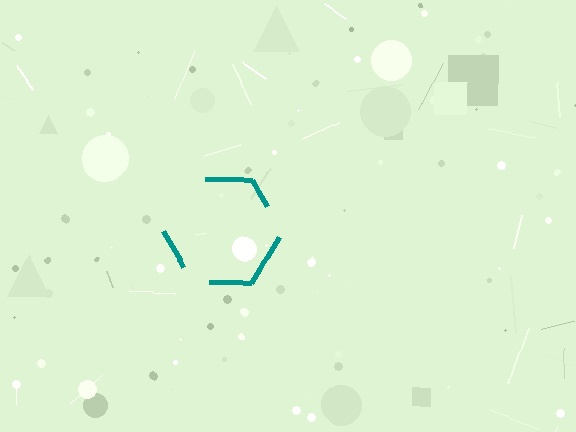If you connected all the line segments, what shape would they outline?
They would outline a hexagon.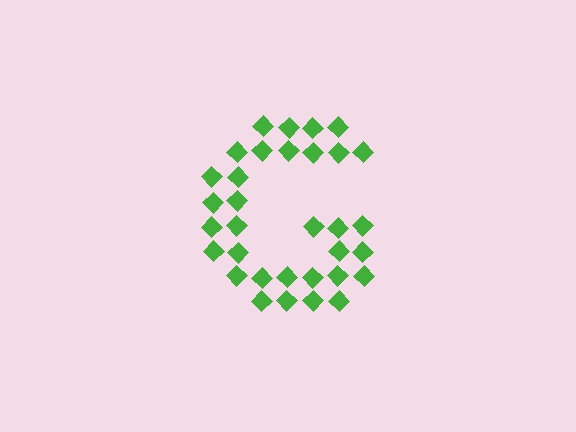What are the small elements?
The small elements are diamonds.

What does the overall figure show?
The overall figure shows the letter G.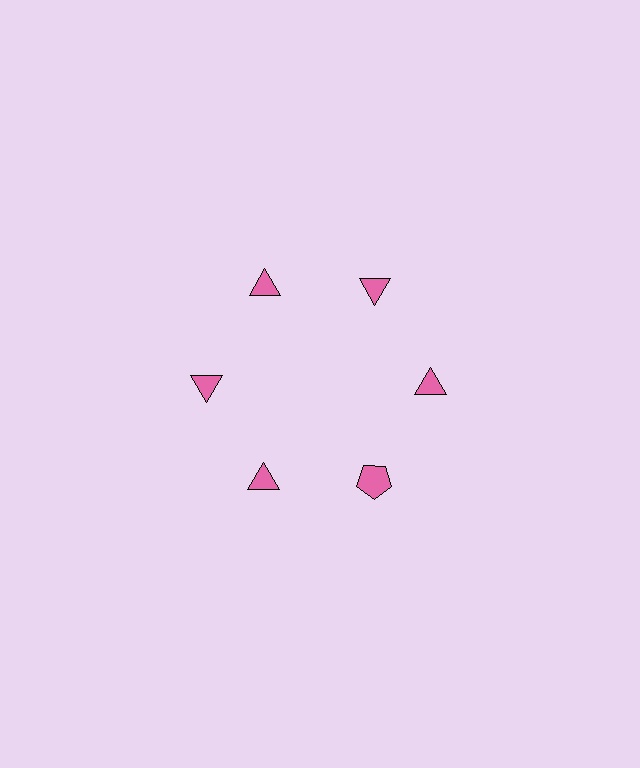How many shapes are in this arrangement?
There are 6 shapes arranged in a ring pattern.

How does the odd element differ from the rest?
It has a different shape: pentagon instead of triangle.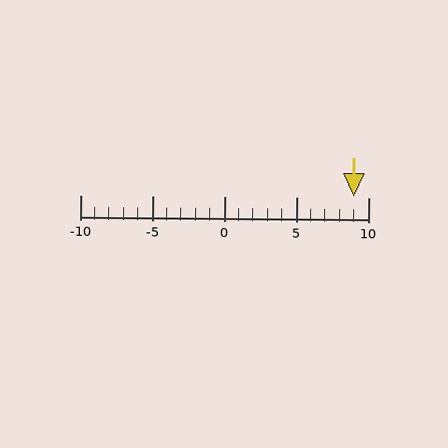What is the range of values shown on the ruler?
The ruler shows values from -10 to 10.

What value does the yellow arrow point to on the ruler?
The yellow arrow points to approximately 9.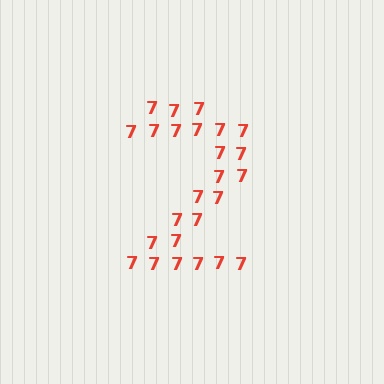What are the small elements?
The small elements are digit 7's.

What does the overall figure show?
The overall figure shows the digit 2.